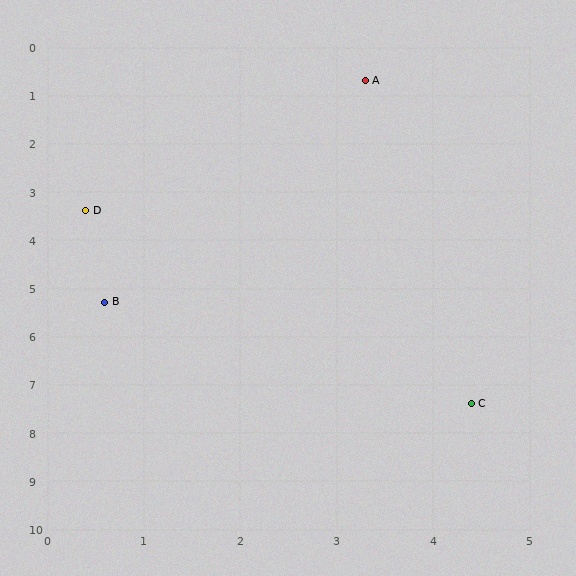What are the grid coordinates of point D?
Point D is at approximately (0.4, 3.4).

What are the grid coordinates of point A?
Point A is at approximately (3.3, 0.7).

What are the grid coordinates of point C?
Point C is at approximately (4.4, 7.4).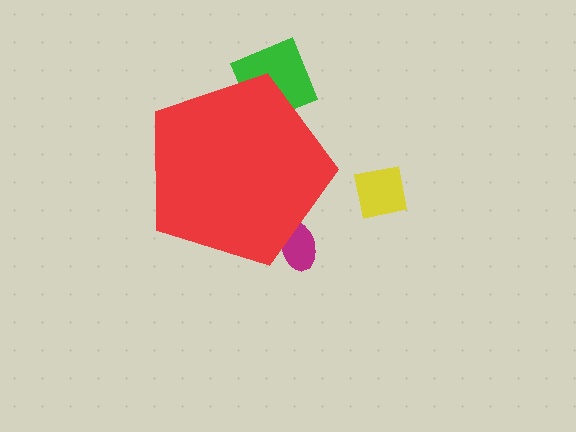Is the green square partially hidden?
Yes, the green square is partially hidden behind the red pentagon.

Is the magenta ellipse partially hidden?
Yes, the magenta ellipse is partially hidden behind the red pentagon.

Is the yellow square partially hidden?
No, the yellow square is fully visible.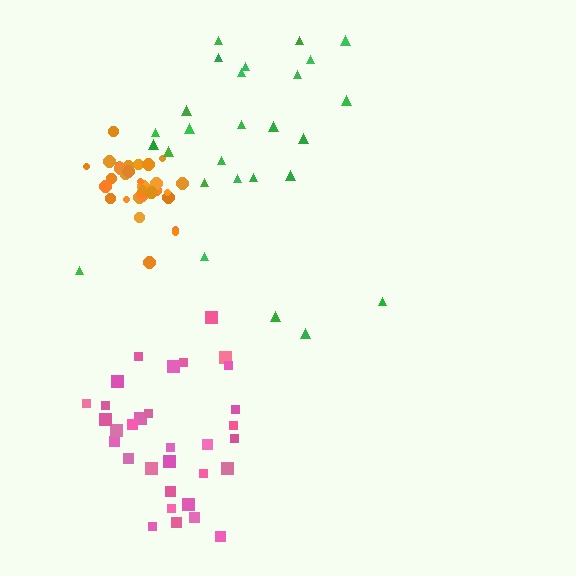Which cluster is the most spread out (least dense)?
Green.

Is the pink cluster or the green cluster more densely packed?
Pink.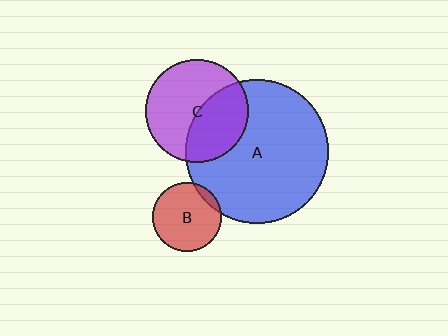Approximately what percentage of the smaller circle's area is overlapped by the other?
Approximately 10%.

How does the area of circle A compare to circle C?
Approximately 1.9 times.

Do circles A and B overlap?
Yes.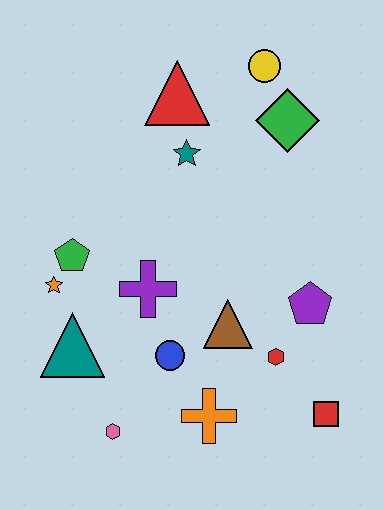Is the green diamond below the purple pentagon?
No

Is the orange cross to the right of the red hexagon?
No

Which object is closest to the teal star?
The red triangle is closest to the teal star.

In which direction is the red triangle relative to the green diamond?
The red triangle is to the left of the green diamond.